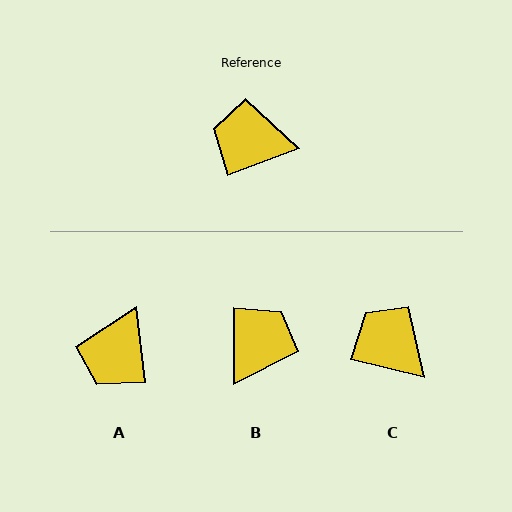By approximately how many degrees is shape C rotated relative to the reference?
Approximately 35 degrees clockwise.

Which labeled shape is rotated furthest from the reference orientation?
B, about 111 degrees away.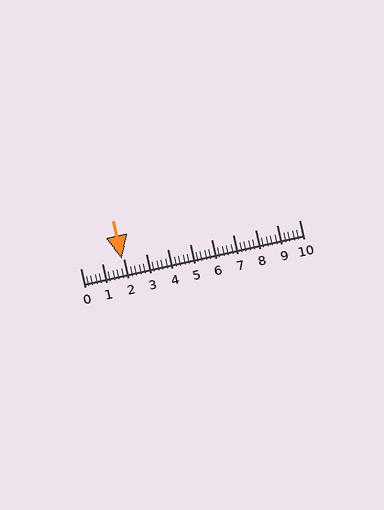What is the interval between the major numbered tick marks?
The major tick marks are spaced 1 units apart.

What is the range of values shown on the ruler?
The ruler shows values from 0 to 10.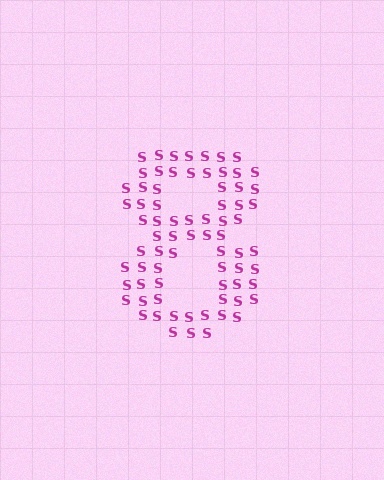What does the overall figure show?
The overall figure shows the digit 8.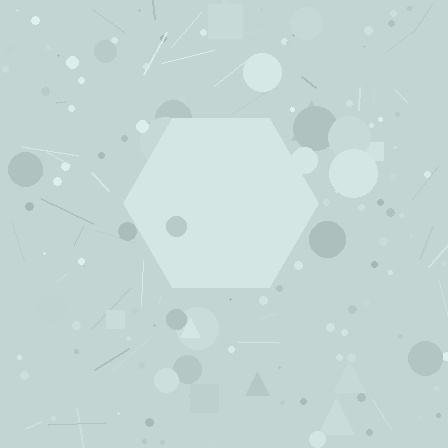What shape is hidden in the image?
A hexagon is hidden in the image.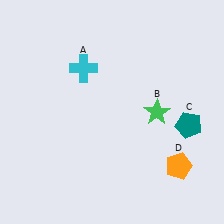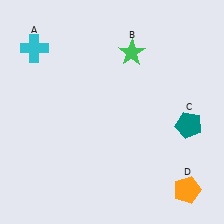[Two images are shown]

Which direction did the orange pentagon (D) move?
The orange pentagon (D) moved down.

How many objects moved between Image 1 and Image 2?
3 objects moved between the two images.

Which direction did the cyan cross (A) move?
The cyan cross (A) moved left.